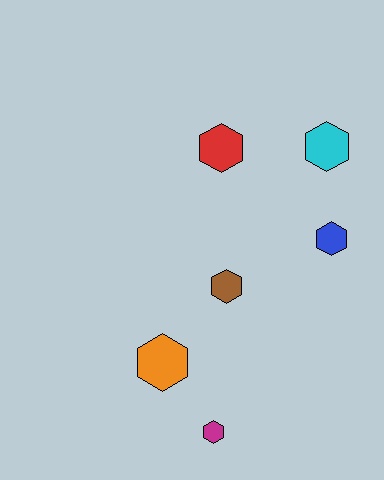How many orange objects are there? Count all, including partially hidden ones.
There is 1 orange object.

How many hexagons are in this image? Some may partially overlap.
There are 6 hexagons.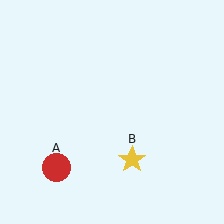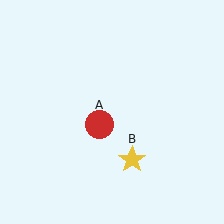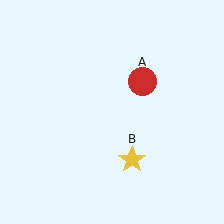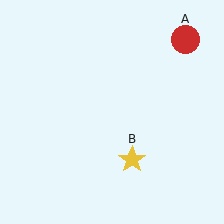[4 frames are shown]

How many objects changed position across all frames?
1 object changed position: red circle (object A).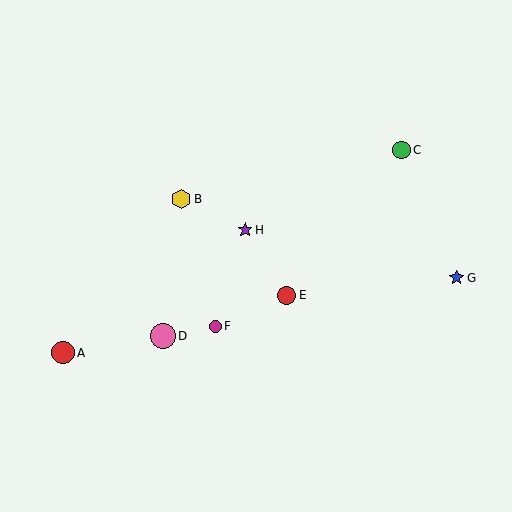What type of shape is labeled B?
Shape B is a yellow hexagon.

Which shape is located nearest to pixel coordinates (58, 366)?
The red circle (labeled A) at (63, 353) is nearest to that location.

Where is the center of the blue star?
The center of the blue star is at (456, 278).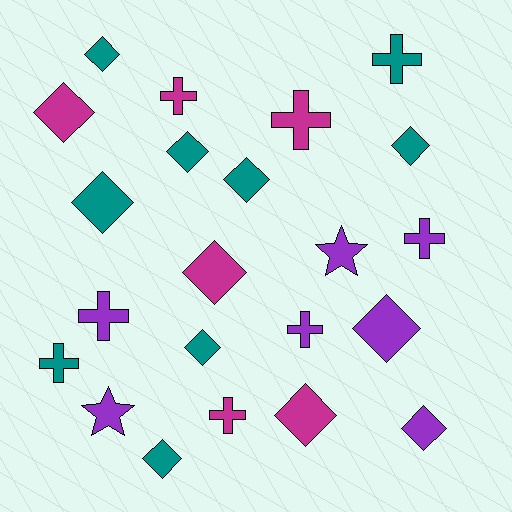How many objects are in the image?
There are 22 objects.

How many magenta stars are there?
There are no magenta stars.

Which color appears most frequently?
Teal, with 9 objects.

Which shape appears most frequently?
Diamond, with 12 objects.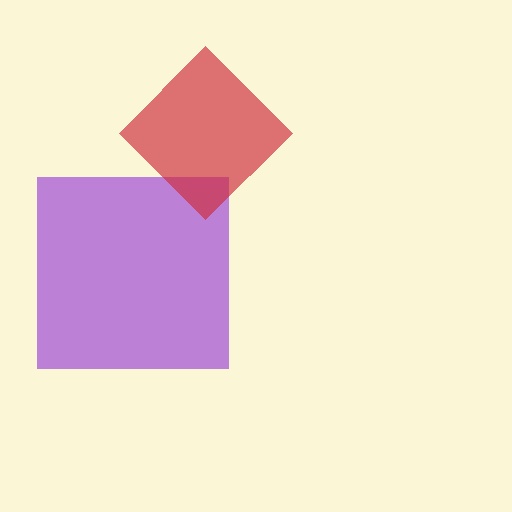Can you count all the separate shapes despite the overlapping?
Yes, there are 2 separate shapes.